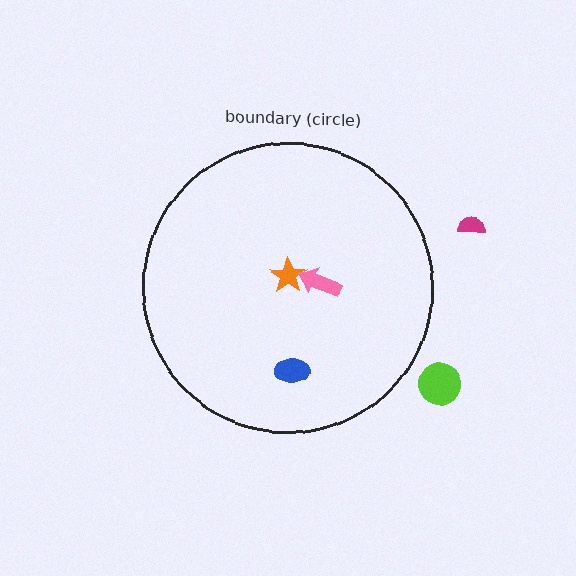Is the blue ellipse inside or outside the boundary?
Inside.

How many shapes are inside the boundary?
3 inside, 2 outside.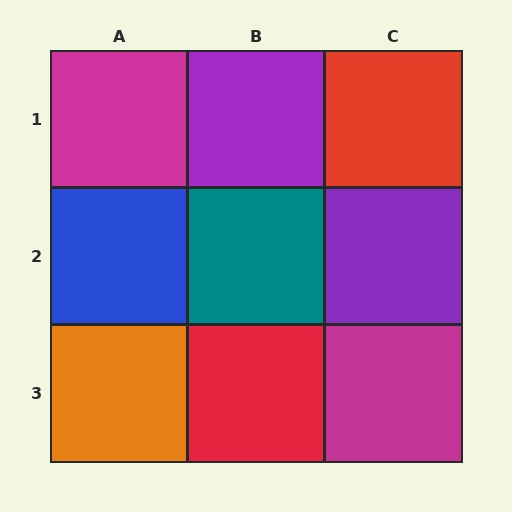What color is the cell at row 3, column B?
Red.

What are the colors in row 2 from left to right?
Blue, teal, purple.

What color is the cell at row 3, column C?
Magenta.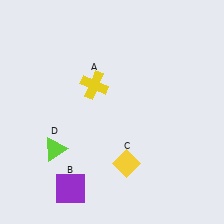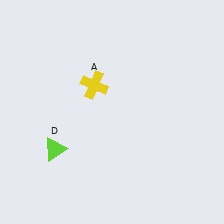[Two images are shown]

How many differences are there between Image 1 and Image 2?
There are 2 differences between the two images.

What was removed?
The yellow diamond (C), the purple square (B) were removed in Image 2.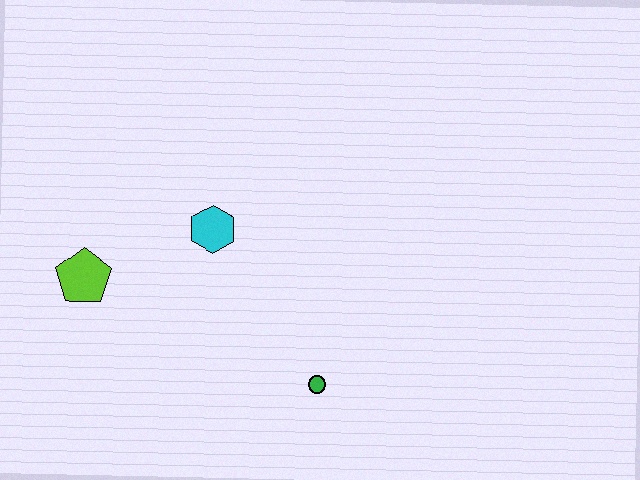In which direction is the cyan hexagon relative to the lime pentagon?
The cyan hexagon is to the right of the lime pentagon.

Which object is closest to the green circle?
The cyan hexagon is closest to the green circle.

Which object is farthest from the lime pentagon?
The green circle is farthest from the lime pentagon.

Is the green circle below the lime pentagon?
Yes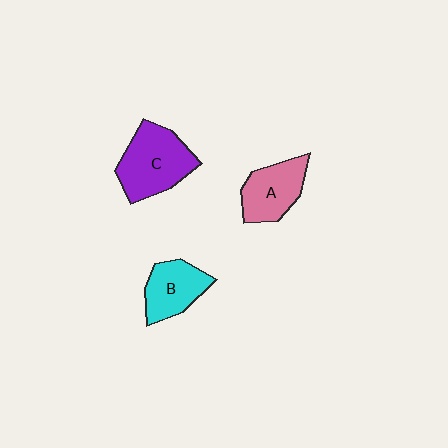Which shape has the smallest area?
Shape B (cyan).